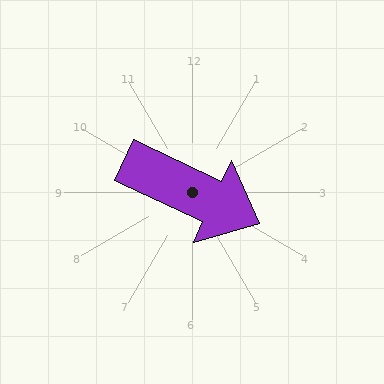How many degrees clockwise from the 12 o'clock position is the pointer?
Approximately 115 degrees.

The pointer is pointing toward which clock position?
Roughly 4 o'clock.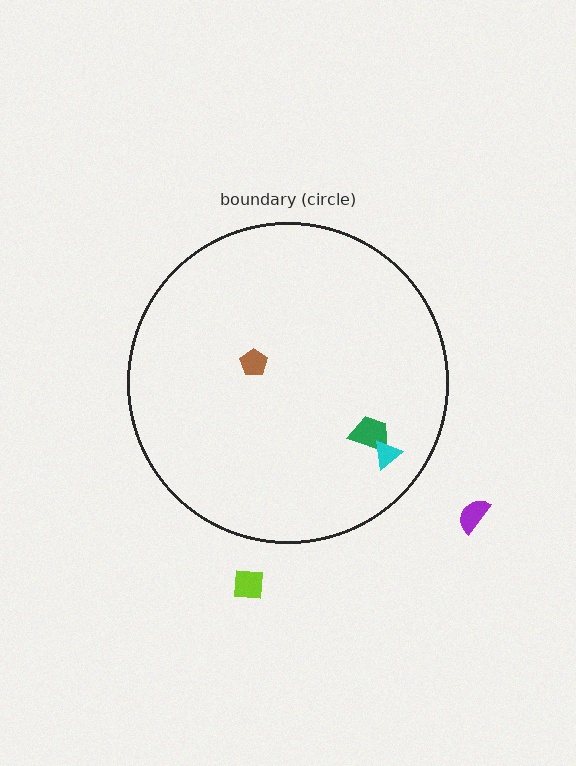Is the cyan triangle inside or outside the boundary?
Inside.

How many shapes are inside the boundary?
3 inside, 2 outside.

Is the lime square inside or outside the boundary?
Outside.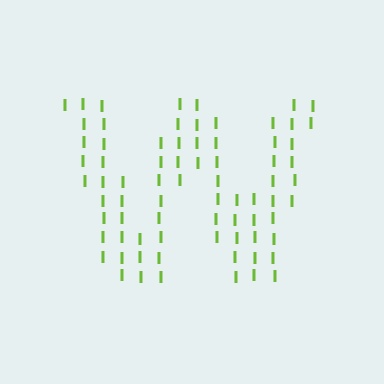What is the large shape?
The large shape is the letter W.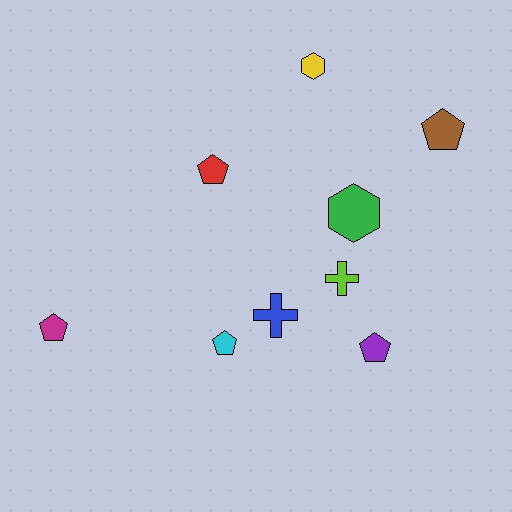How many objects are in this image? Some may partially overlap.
There are 9 objects.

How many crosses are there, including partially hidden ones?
There are 2 crosses.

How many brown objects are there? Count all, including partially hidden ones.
There is 1 brown object.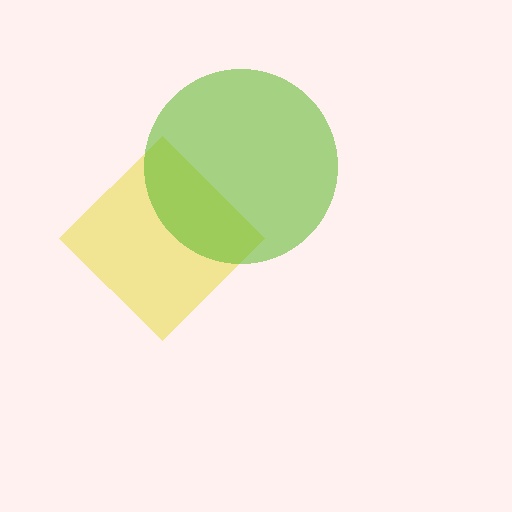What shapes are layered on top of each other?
The layered shapes are: a yellow diamond, a lime circle.